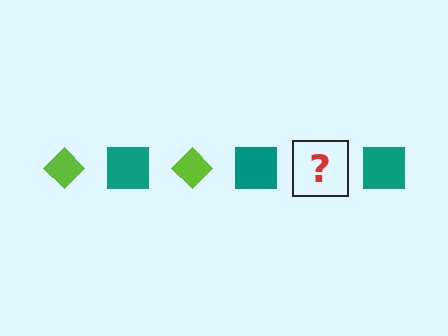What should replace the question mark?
The question mark should be replaced with a lime diamond.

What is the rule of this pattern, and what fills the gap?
The rule is that the pattern alternates between lime diamond and teal square. The gap should be filled with a lime diamond.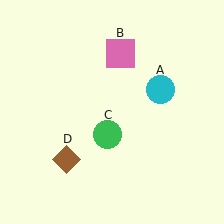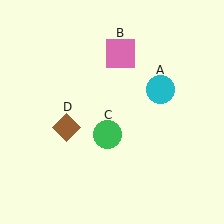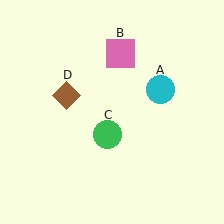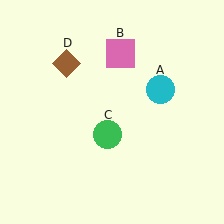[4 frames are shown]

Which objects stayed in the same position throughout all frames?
Cyan circle (object A) and pink square (object B) and green circle (object C) remained stationary.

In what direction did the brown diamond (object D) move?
The brown diamond (object D) moved up.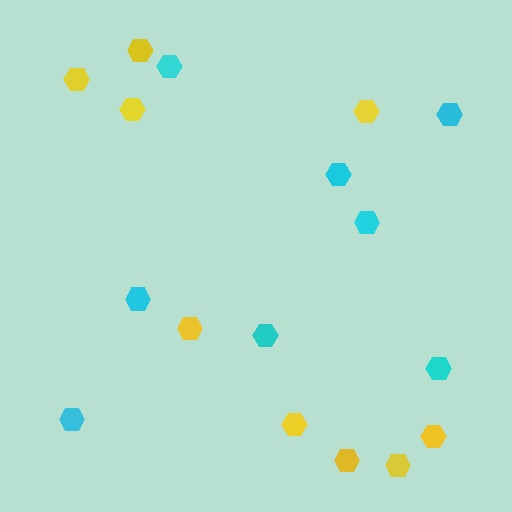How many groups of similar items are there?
There are 2 groups: one group of yellow hexagons (9) and one group of cyan hexagons (8).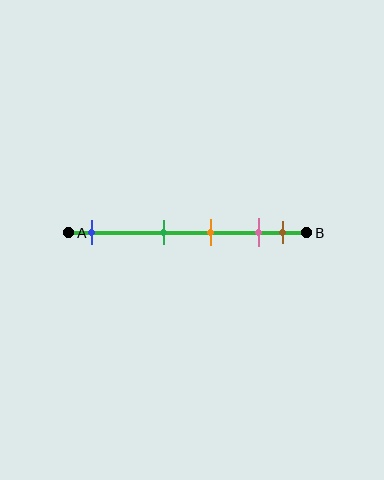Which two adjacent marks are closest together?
The pink and brown marks are the closest adjacent pair.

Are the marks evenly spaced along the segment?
No, the marks are not evenly spaced.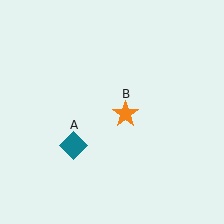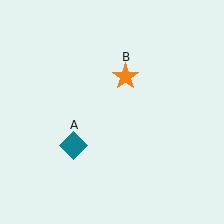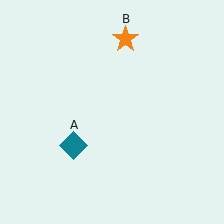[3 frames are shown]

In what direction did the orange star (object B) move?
The orange star (object B) moved up.